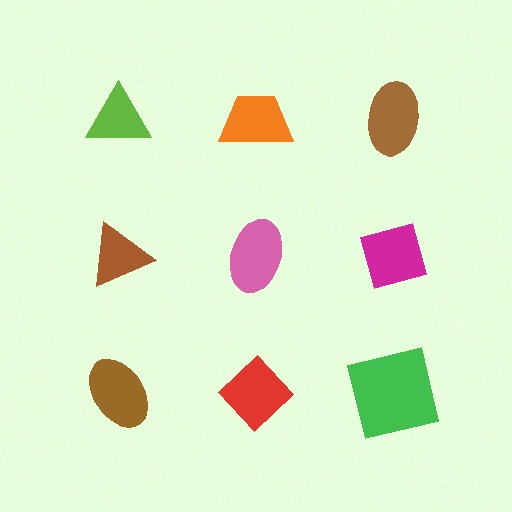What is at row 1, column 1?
A lime triangle.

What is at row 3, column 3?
A green square.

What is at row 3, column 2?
A red diamond.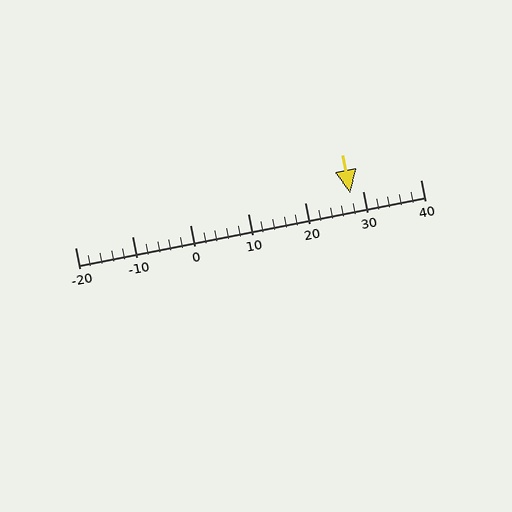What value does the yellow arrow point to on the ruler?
The yellow arrow points to approximately 28.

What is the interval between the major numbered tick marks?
The major tick marks are spaced 10 units apart.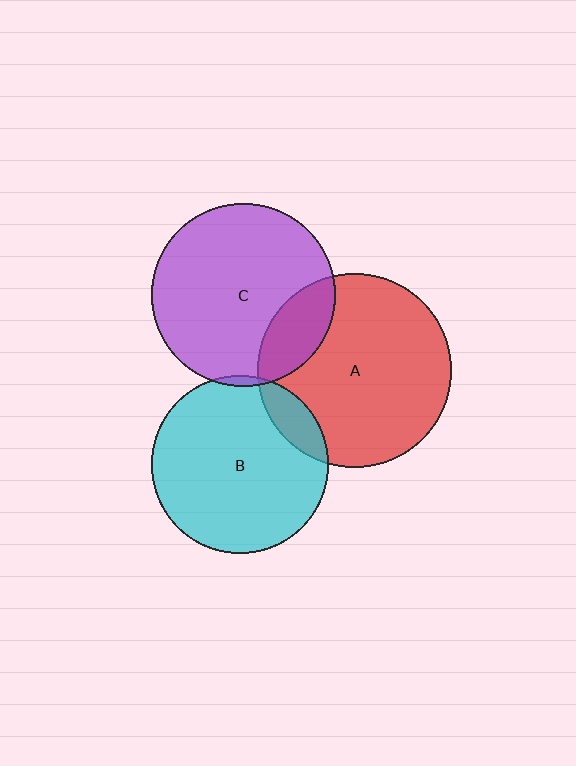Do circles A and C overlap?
Yes.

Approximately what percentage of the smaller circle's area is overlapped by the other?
Approximately 20%.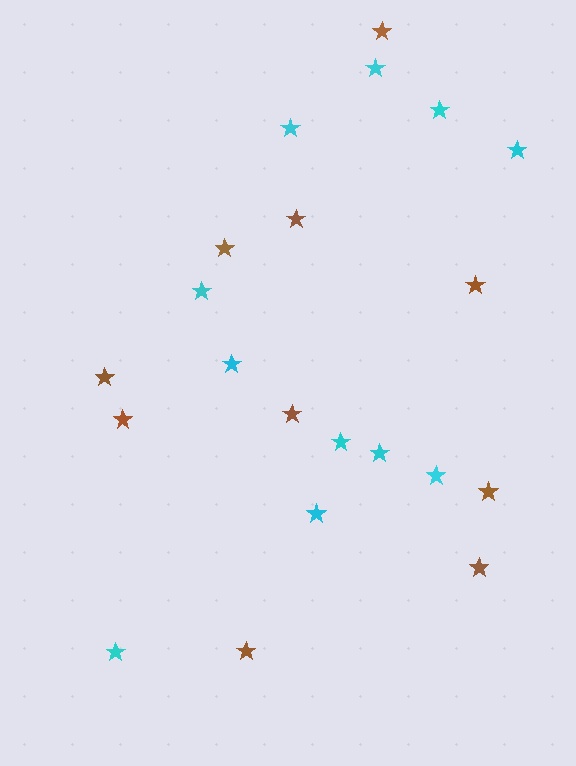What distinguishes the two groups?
There are 2 groups: one group of cyan stars (11) and one group of brown stars (10).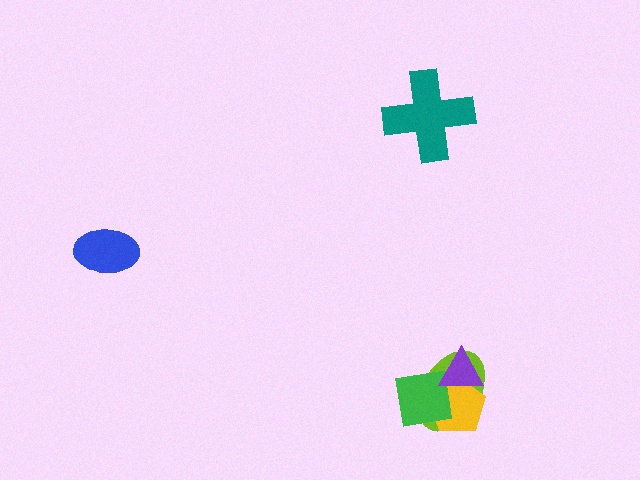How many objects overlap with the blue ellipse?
0 objects overlap with the blue ellipse.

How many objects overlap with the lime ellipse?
3 objects overlap with the lime ellipse.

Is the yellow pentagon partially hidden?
Yes, it is partially covered by another shape.